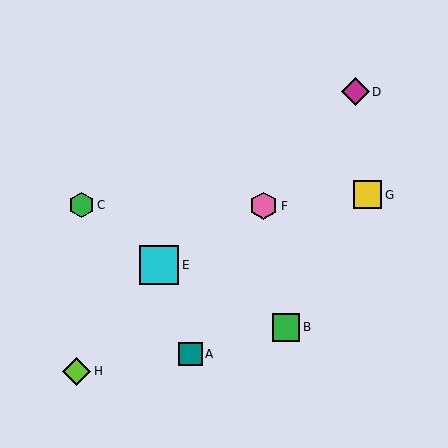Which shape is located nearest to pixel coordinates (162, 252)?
The cyan square (labeled E) at (159, 265) is nearest to that location.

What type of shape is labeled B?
Shape B is a green square.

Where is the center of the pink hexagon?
The center of the pink hexagon is at (264, 206).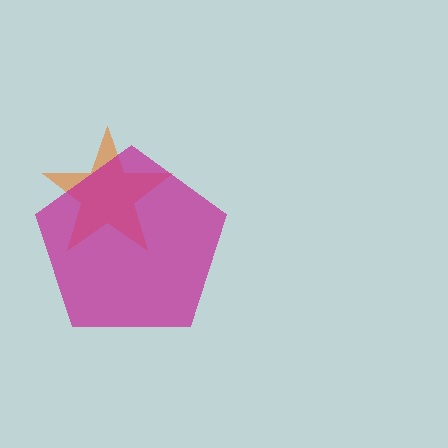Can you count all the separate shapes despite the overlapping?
Yes, there are 2 separate shapes.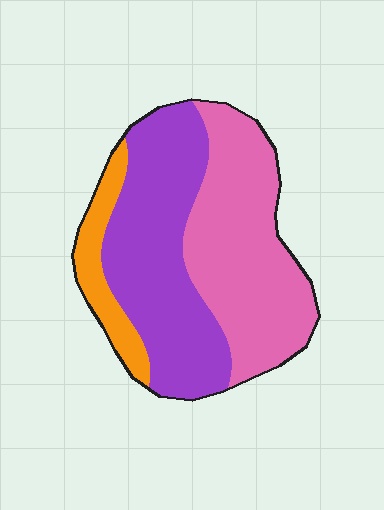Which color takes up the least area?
Orange, at roughly 10%.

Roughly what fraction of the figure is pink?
Pink covers 43% of the figure.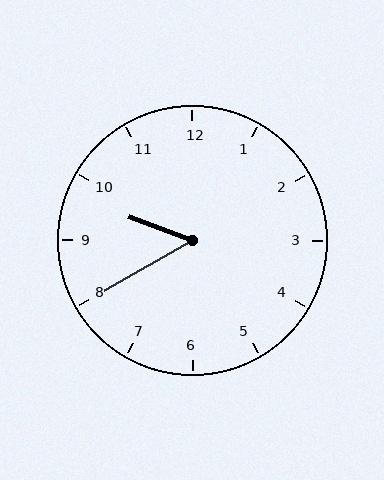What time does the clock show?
9:40.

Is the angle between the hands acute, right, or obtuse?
It is acute.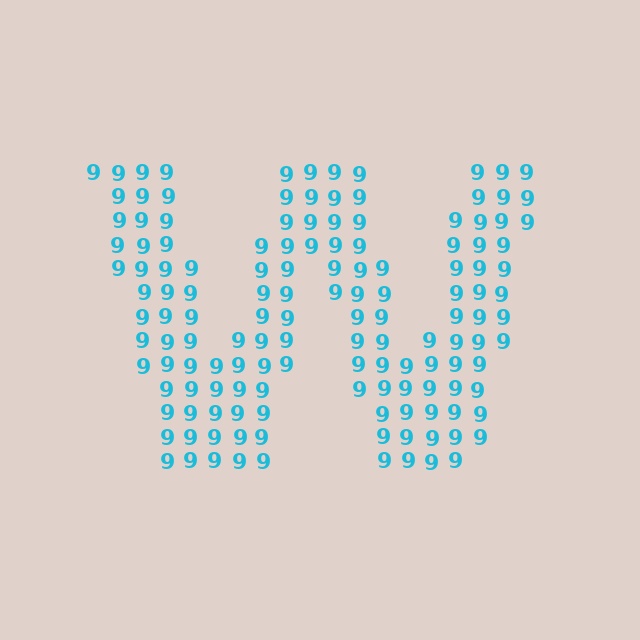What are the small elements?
The small elements are digit 9's.